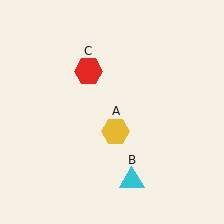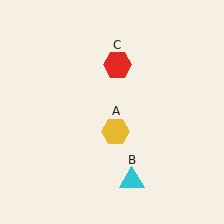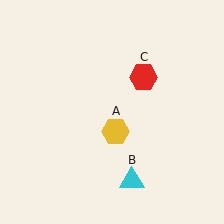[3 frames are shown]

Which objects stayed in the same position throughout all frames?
Yellow hexagon (object A) and cyan triangle (object B) remained stationary.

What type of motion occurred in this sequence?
The red hexagon (object C) rotated clockwise around the center of the scene.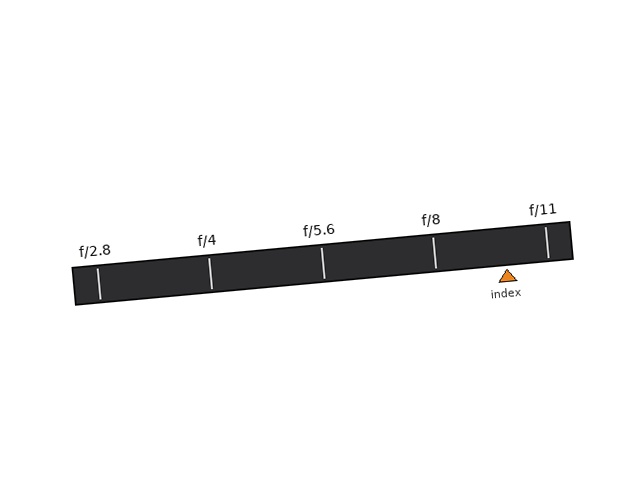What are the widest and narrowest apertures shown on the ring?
The widest aperture shown is f/2.8 and the narrowest is f/11.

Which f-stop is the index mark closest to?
The index mark is closest to f/11.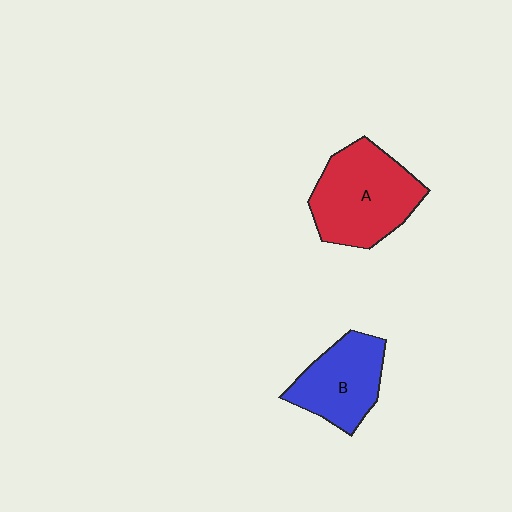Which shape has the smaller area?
Shape B (blue).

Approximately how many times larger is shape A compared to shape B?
Approximately 1.4 times.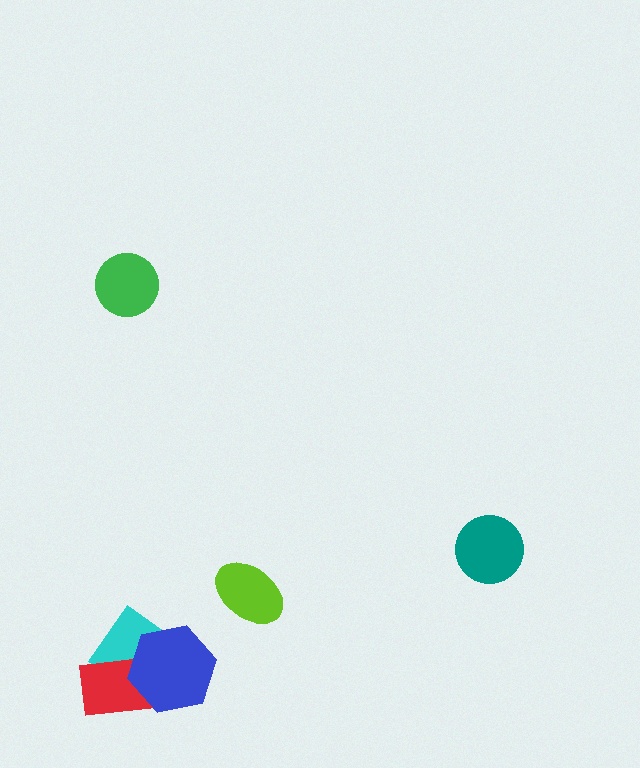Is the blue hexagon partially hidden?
No, no other shape covers it.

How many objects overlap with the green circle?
0 objects overlap with the green circle.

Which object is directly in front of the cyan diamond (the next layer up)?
The red rectangle is directly in front of the cyan diamond.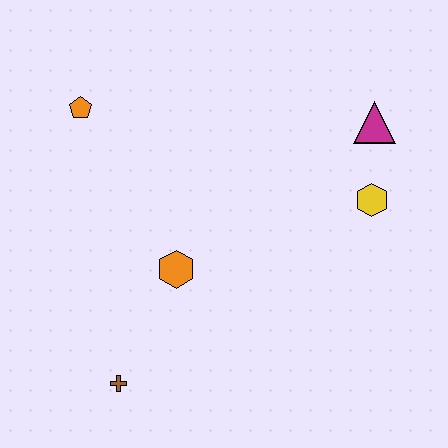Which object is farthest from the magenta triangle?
The brown cross is farthest from the magenta triangle.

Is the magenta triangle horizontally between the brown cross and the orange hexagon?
No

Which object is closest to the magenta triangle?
The yellow hexagon is closest to the magenta triangle.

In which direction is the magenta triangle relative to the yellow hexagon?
The magenta triangle is above the yellow hexagon.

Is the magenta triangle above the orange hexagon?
Yes